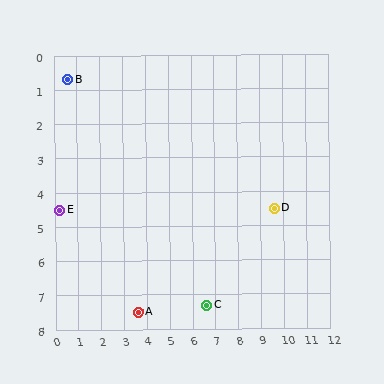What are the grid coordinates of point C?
Point C is at approximately (6.6, 7.3).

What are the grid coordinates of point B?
Point B is at approximately (0.6, 0.7).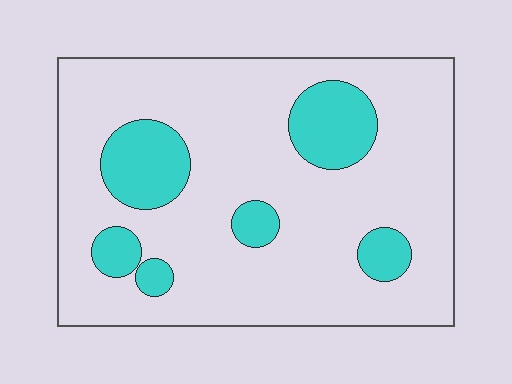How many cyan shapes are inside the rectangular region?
6.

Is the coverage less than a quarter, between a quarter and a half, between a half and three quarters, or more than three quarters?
Less than a quarter.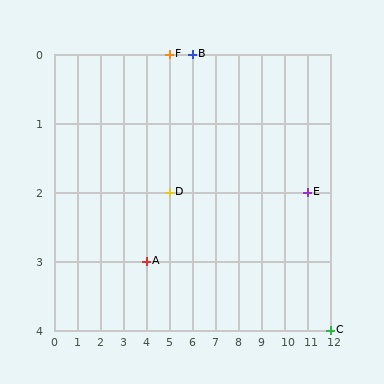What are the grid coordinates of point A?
Point A is at grid coordinates (4, 3).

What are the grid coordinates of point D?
Point D is at grid coordinates (5, 2).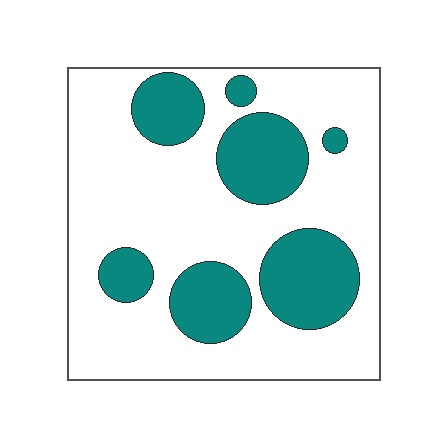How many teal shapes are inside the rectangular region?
7.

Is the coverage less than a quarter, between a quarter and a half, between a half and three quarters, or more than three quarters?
Between a quarter and a half.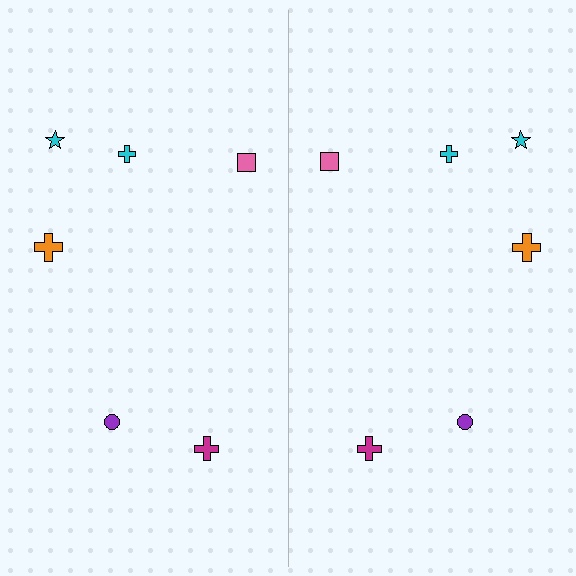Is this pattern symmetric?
Yes, this pattern has bilateral (reflection) symmetry.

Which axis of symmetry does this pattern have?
The pattern has a vertical axis of symmetry running through the center of the image.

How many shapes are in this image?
There are 12 shapes in this image.